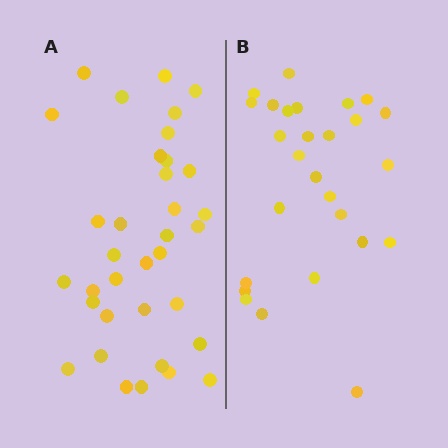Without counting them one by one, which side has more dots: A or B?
Region A (the left region) has more dots.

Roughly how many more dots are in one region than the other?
Region A has roughly 8 or so more dots than region B.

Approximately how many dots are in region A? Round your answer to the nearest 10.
About 40 dots. (The exact count is 35, which rounds to 40.)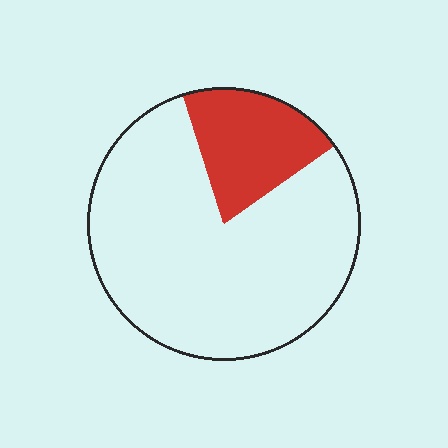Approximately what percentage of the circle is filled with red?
Approximately 20%.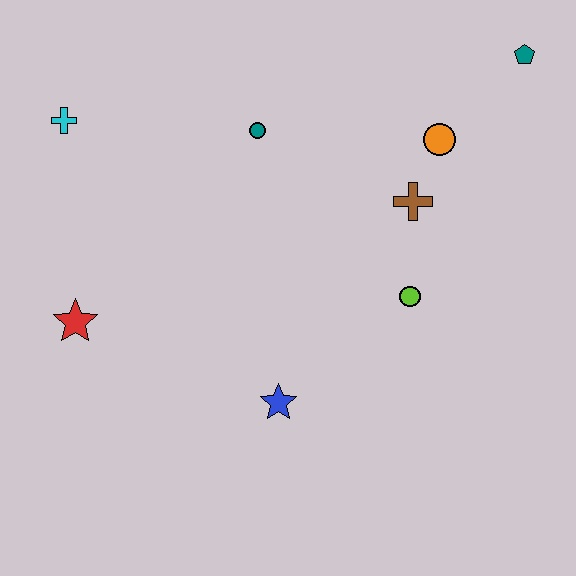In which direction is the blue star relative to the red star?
The blue star is to the right of the red star.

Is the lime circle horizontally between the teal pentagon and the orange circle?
No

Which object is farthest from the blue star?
The teal pentagon is farthest from the blue star.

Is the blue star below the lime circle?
Yes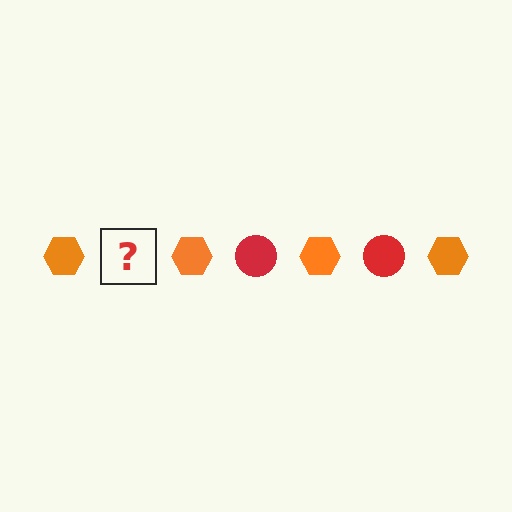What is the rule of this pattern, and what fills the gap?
The rule is that the pattern alternates between orange hexagon and red circle. The gap should be filled with a red circle.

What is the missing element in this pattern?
The missing element is a red circle.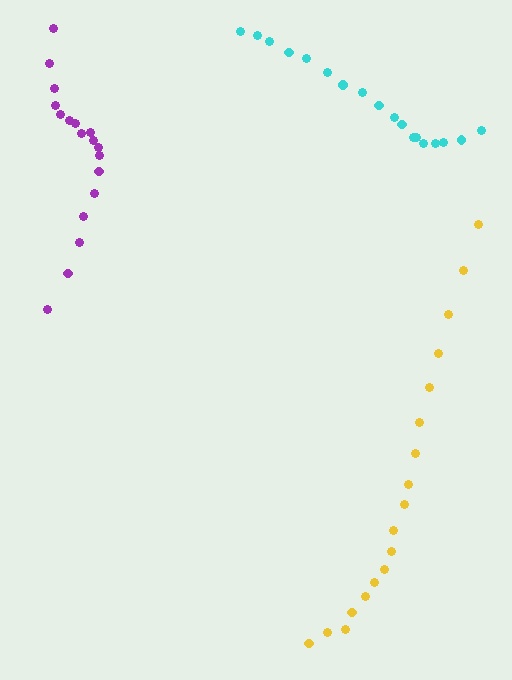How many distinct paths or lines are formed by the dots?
There are 3 distinct paths.